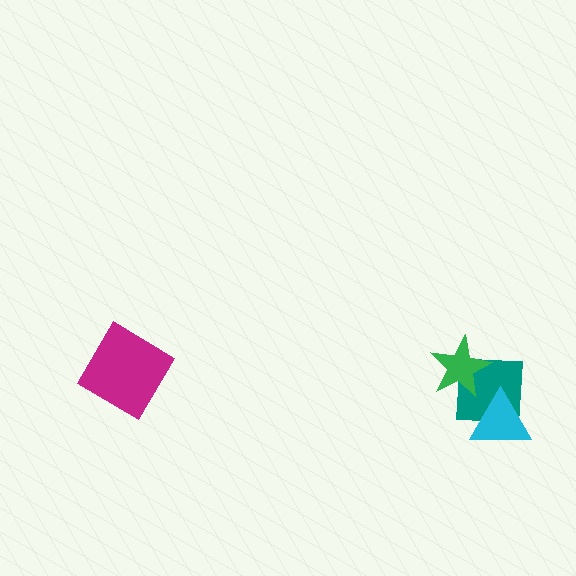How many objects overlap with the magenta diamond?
0 objects overlap with the magenta diamond.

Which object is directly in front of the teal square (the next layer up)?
The cyan triangle is directly in front of the teal square.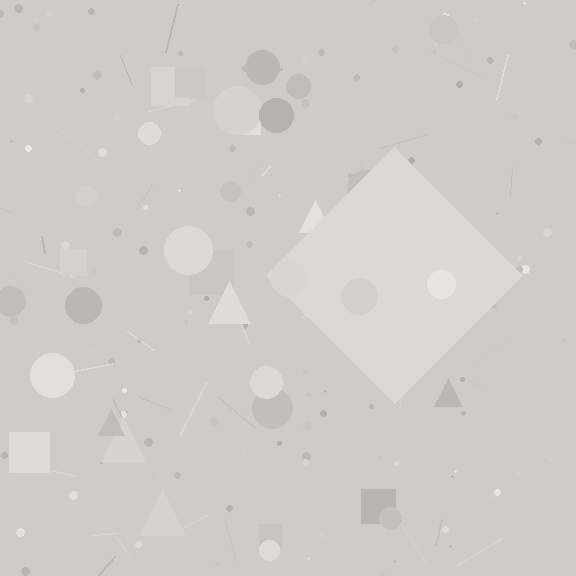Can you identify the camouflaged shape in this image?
The camouflaged shape is a diamond.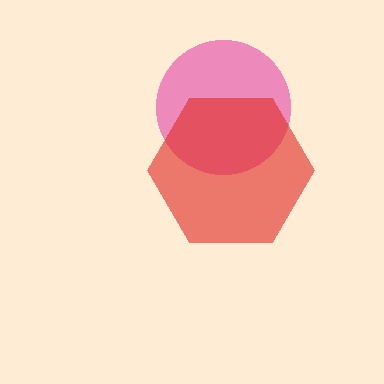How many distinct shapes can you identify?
There are 2 distinct shapes: a pink circle, a red hexagon.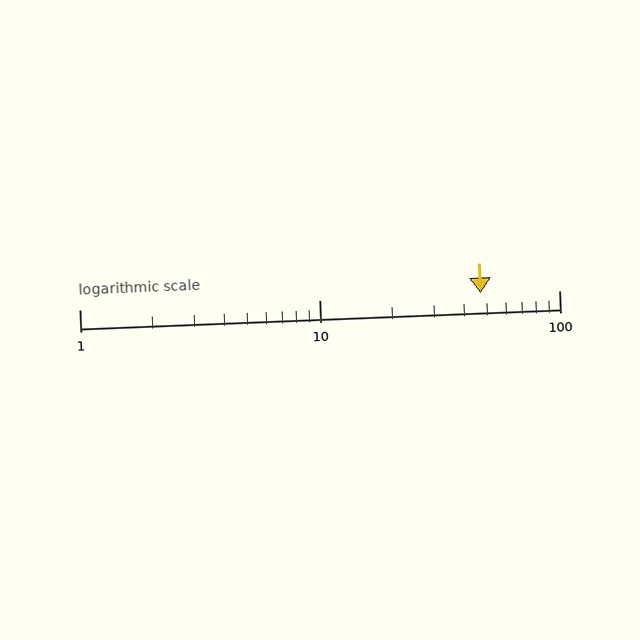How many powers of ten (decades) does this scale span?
The scale spans 2 decades, from 1 to 100.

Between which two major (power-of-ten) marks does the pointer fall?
The pointer is between 10 and 100.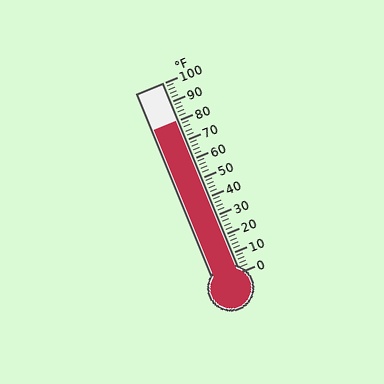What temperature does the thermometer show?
The thermometer shows approximately 80°F.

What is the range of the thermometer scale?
The thermometer scale ranges from 0°F to 100°F.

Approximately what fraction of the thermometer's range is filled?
The thermometer is filled to approximately 80% of its range.